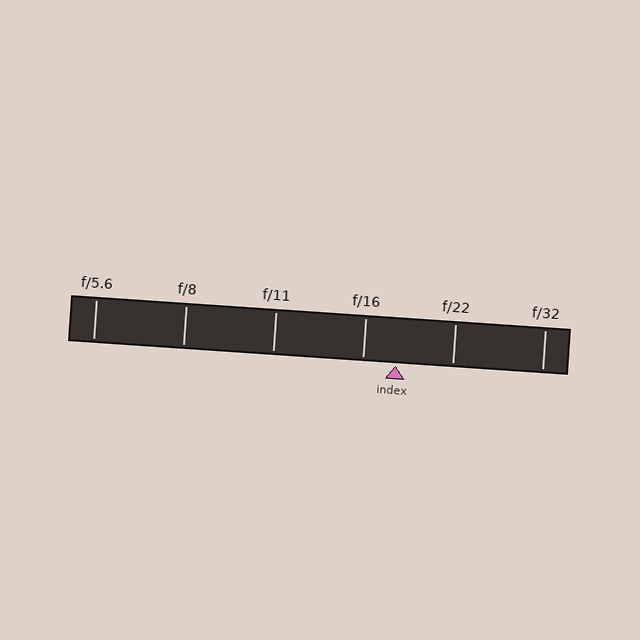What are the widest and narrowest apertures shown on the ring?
The widest aperture shown is f/5.6 and the narrowest is f/32.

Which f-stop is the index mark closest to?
The index mark is closest to f/16.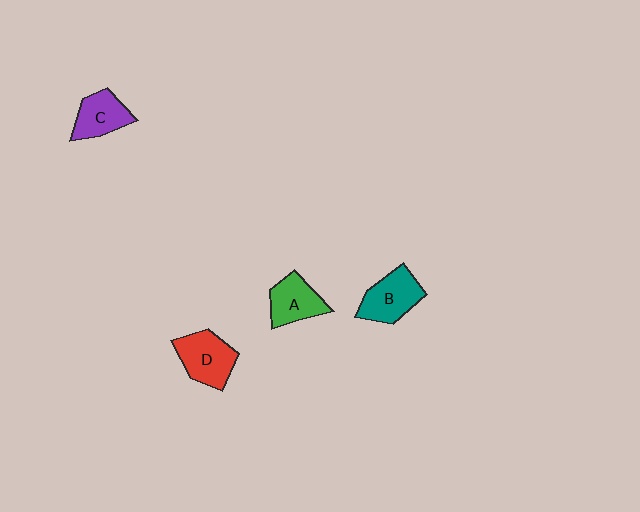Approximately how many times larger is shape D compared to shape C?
Approximately 1.2 times.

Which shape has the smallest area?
Shape C (purple).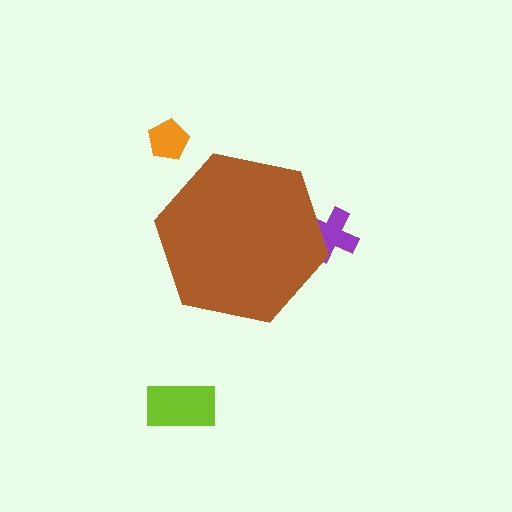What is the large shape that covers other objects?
A brown hexagon.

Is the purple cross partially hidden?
Yes, the purple cross is partially hidden behind the brown hexagon.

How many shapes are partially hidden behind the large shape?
1 shape is partially hidden.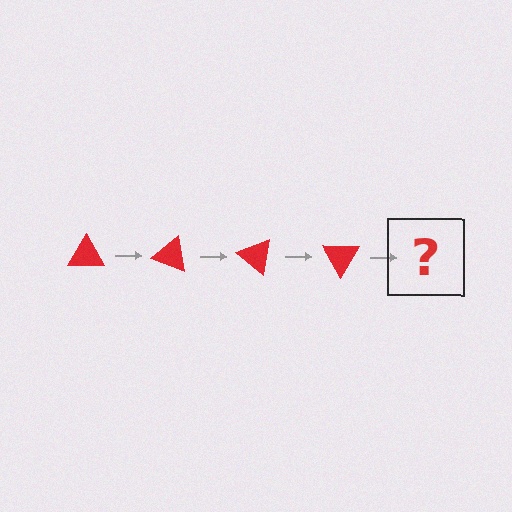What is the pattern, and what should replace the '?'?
The pattern is that the triangle rotates 20 degrees each step. The '?' should be a red triangle rotated 80 degrees.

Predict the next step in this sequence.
The next step is a red triangle rotated 80 degrees.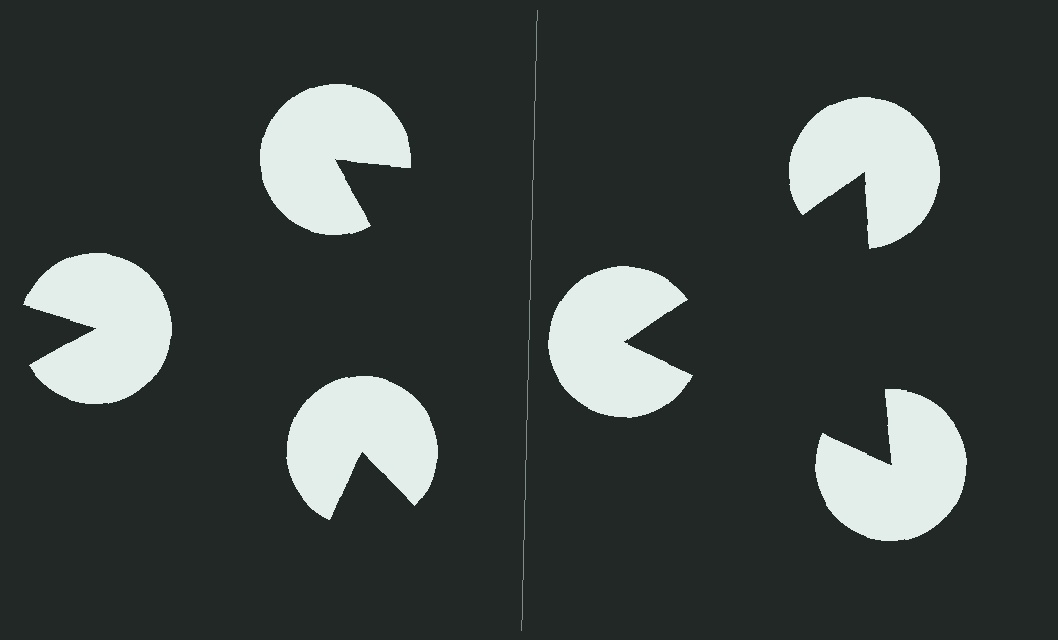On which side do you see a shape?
An illusory triangle appears on the right side. On the left side the wedge cuts are rotated, so no coherent shape forms.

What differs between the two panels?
The pac-man discs are positioned identically on both sides; only the wedge orientations differ. On the right they align to a triangle; on the left they are misaligned.